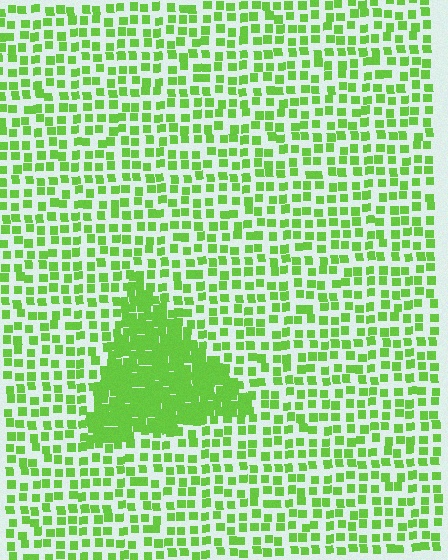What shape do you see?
I see a triangle.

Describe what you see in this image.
The image contains small lime elements arranged at two different densities. A triangle-shaped region is visible where the elements are more densely packed than the surrounding area.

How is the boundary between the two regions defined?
The boundary is defined by a change in element density (approximately 2.6x ratio). All elements are the same color, size, and shape.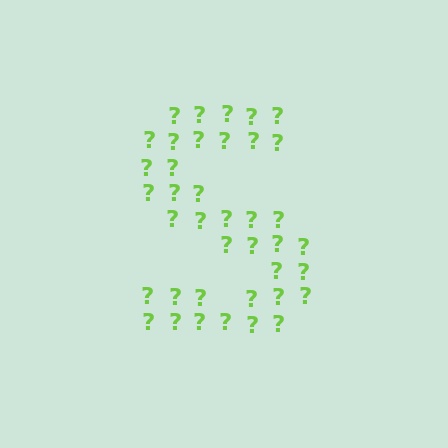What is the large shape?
The large shape is the letter S.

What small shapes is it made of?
It is made of small question marks.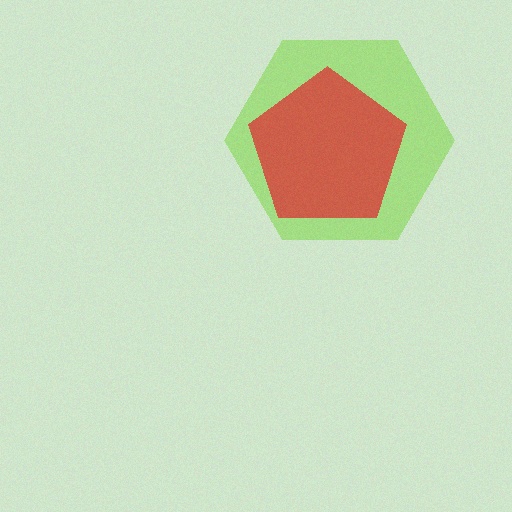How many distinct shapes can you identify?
There are 2 distinct shapes: a lime hexagon, a red pentagon.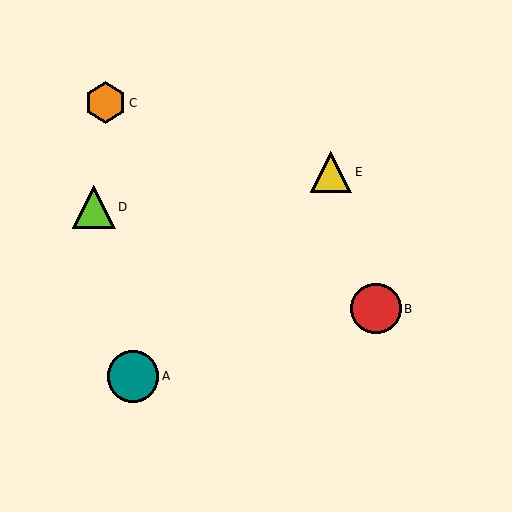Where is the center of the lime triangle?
The center of the lime triangle is at (94, 207).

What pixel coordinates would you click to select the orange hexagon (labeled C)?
Click at (106, 103) to select the orange hexagon C.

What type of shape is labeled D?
Shape D is a lime triangle.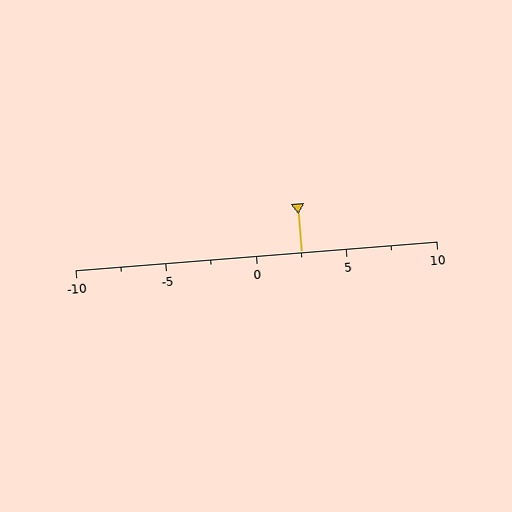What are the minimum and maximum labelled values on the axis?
The axis runs from -10 to 10.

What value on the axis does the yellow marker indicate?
The marker indicates approximately 2.5.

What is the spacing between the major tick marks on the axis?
The major ticks are spaced 5 apart.